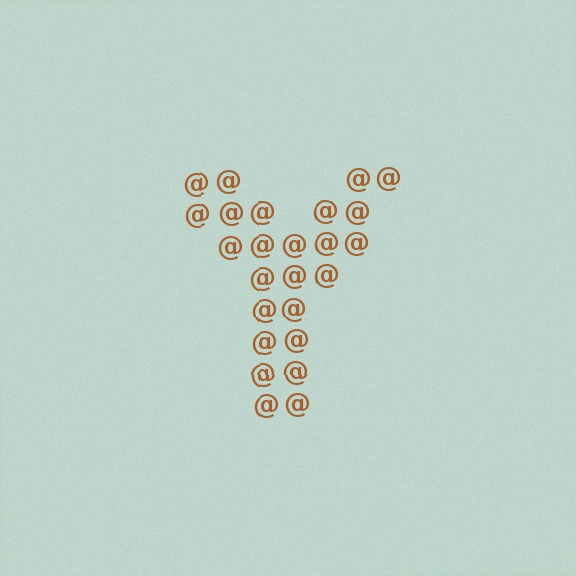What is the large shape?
The large shape is the letter Y.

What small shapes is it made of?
It is made of small at signs.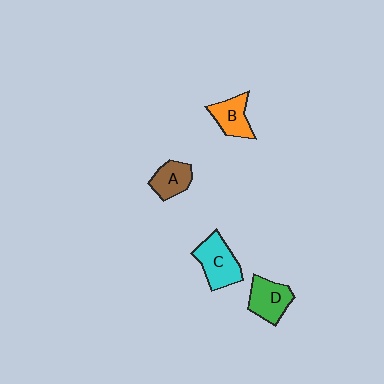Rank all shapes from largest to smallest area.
From largest to smallest: C (cyan), D (green), B (orange), A (brown).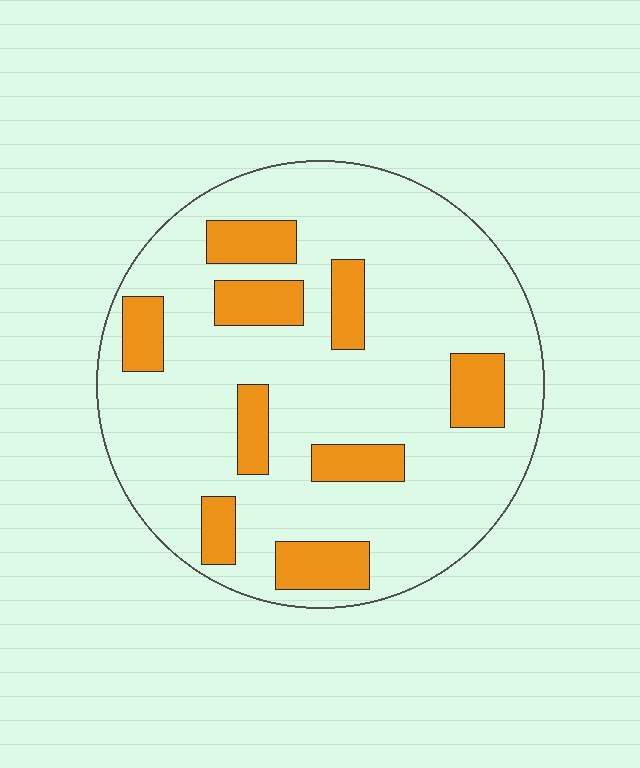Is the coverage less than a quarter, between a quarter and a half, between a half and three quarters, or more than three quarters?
Less than a quarter.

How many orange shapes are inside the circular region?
9.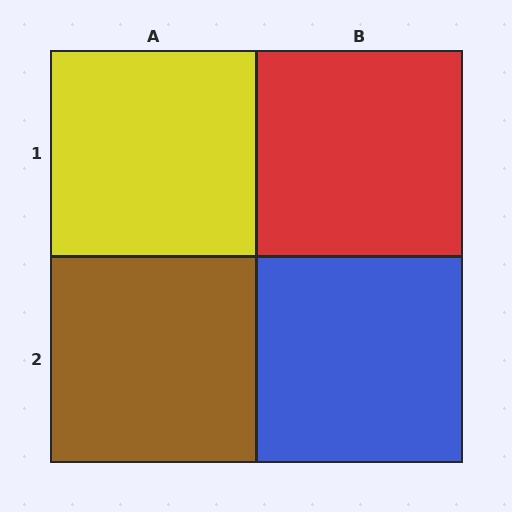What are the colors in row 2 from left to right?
Brown, blue.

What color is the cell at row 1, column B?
Red.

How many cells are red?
1 cell is red.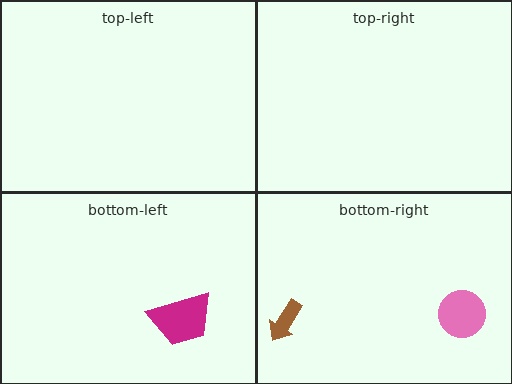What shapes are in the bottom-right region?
The pink circle, the brown arrow.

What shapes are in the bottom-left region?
The magenta trapezoid.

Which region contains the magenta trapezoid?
The bottom-left region.